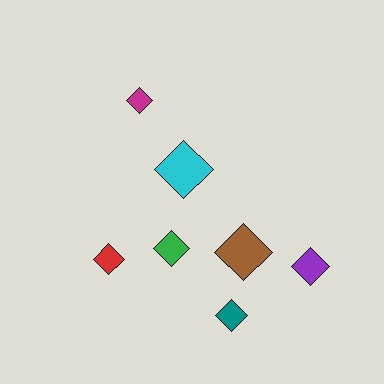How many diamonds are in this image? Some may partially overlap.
There are 7 diamonds.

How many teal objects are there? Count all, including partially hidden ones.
There is 1 teal object.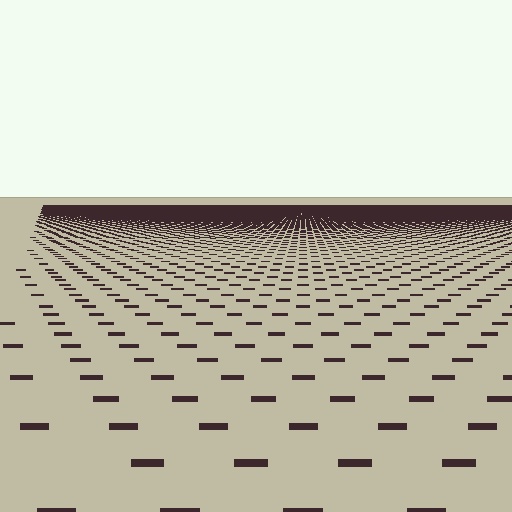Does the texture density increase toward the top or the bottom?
Density increases toward the top.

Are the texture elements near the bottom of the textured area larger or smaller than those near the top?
Larger. Near the bottom, elements are closer to the viewer and appear at a bigger on-screen size.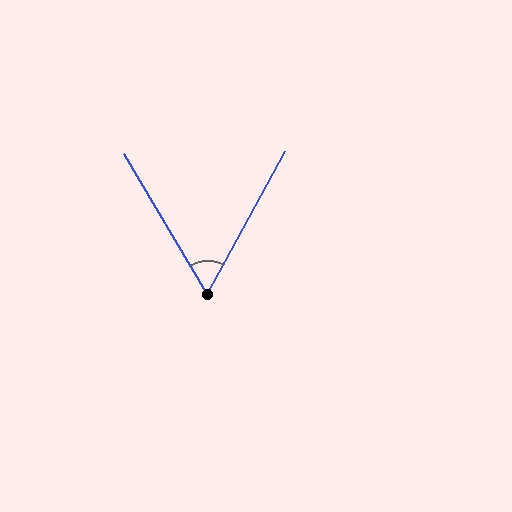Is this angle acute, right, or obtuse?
It is acute.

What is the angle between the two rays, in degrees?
Approximately 59 degrees.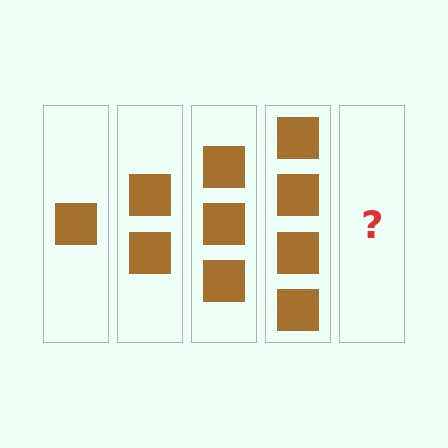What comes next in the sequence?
The next element should be 5 squares.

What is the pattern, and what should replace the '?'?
The pattern is that each step adds one more square. The '?' should be 5 squares.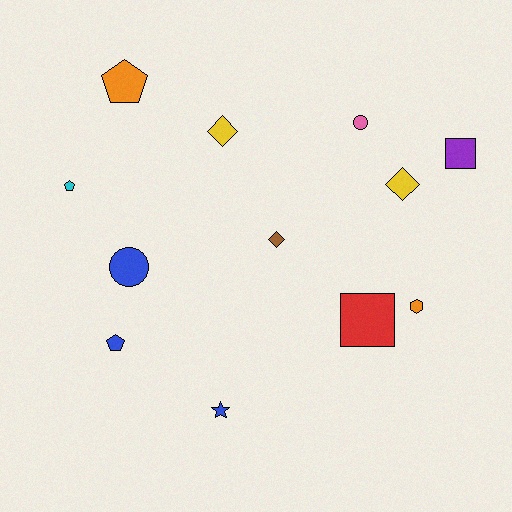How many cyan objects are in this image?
There is 1 cyan object.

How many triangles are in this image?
There are no triangles.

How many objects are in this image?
There are 12 objects.